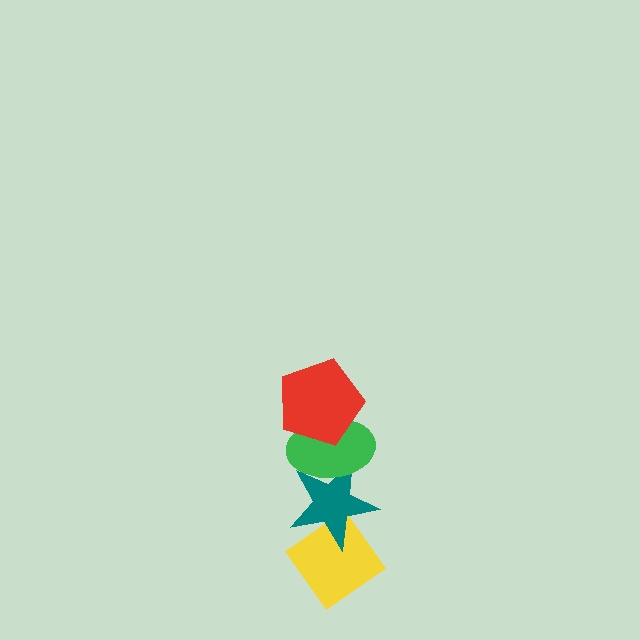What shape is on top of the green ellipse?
The red pentagon is on top of the green ellipse.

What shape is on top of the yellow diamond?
The teal star is on top of the yellow diamond.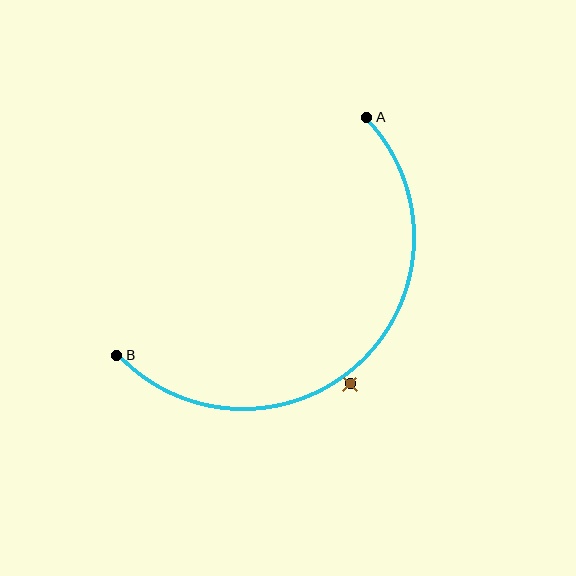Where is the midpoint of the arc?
The arc midpoint is the point on the curve farthest from the straight line joining A and B. It sits below and to the right of that line.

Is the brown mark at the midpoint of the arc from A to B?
No — the brown mark does not lie on the arc at all. It sits slightly outside the curve.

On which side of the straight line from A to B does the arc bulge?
The arc bulges below and to the right of the straight line connecting A and B.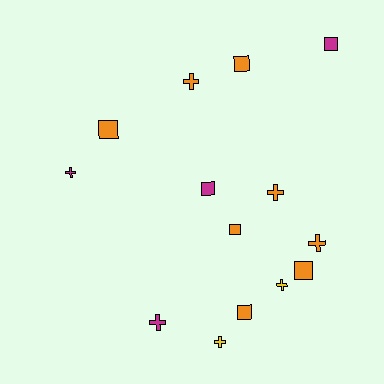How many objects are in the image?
There are 14 objects.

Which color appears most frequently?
Orange, with 8 objects.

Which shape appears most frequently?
Square, with 7 objects.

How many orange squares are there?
There are 5 orange squares.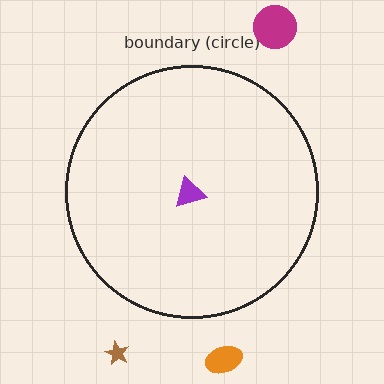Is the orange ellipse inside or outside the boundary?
Outside.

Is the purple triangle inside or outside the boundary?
Inside.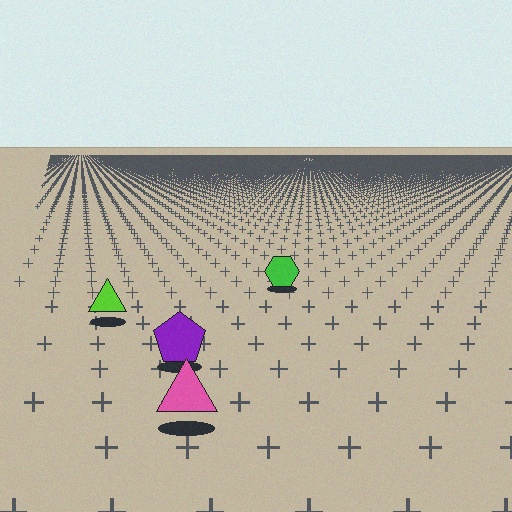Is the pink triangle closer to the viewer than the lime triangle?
Yes. The pink triangle is closer — you can tell from the texture gradient: the ground texture is coarser near it.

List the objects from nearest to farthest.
From nearest to farthest: the pink triangle, the purple pentagon, the lime triangle, the green hexagon.